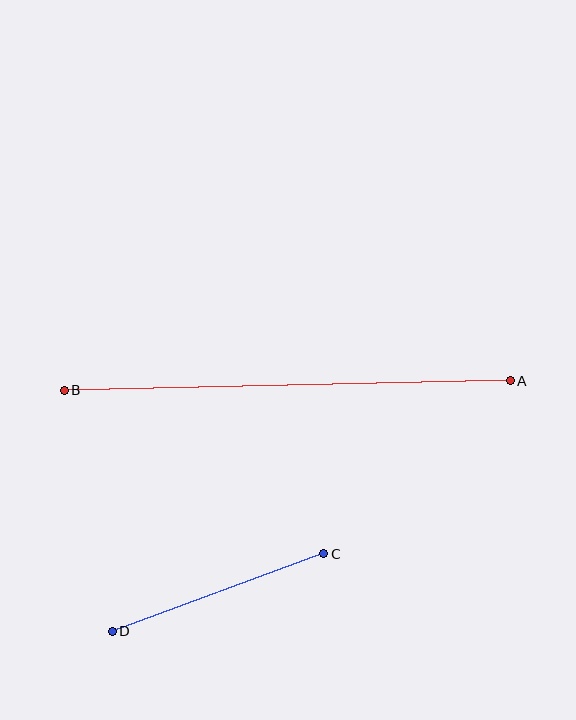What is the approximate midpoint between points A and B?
The midpoint is at approximately (287, 385) pixels.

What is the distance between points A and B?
The distance is approximately 446 pixels.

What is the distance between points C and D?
The distance is approximately 225 pixels.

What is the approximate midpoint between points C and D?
The midpoint is at approximately (218, 592) pixels.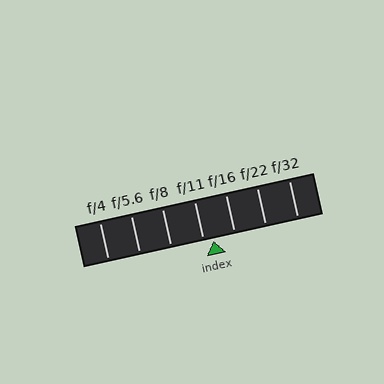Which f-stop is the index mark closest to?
The index mark is closest to f/11.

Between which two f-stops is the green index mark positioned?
The index mark is between f/11 and f/16.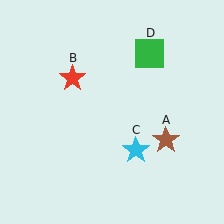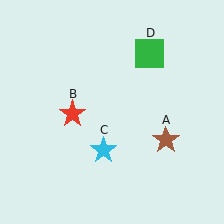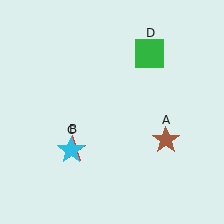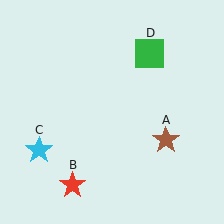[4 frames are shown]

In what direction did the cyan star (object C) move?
The cyan star (object C) moved left.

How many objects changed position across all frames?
2 objects changed position: red star (object B), cyan star (object C).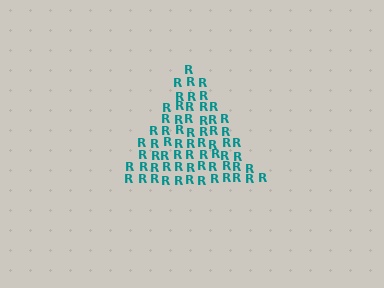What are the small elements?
The small elements are letter R's.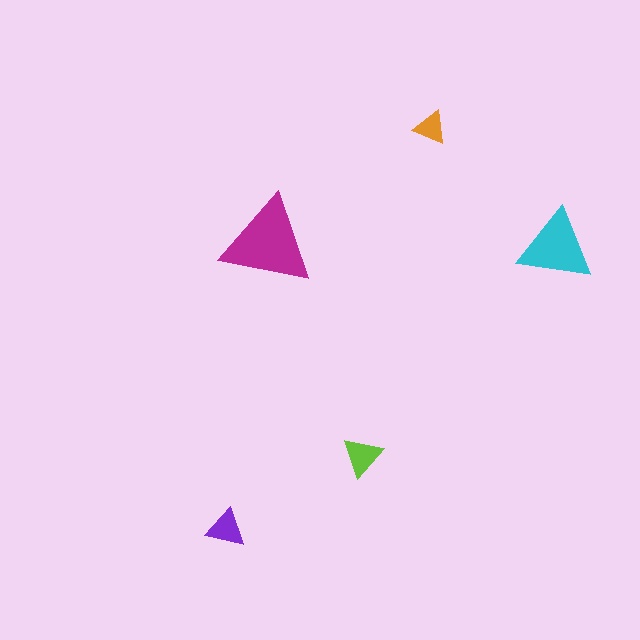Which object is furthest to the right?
The cyan triangle is rightmost.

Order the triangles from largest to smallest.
the magenta one, the cyan one, the lime one, the purple one, the orange one.